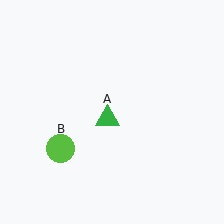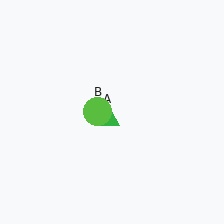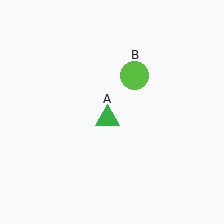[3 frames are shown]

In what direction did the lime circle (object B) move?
The lime circle (object B) moved up and to the right.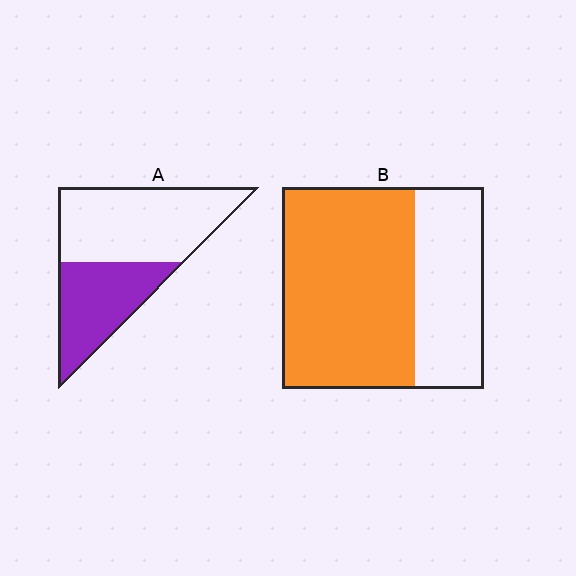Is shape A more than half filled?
No.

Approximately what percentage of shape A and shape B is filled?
A is approximately 40% and B is approximately 65%.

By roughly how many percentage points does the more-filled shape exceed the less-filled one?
By roughly 25 percentage points (B over A).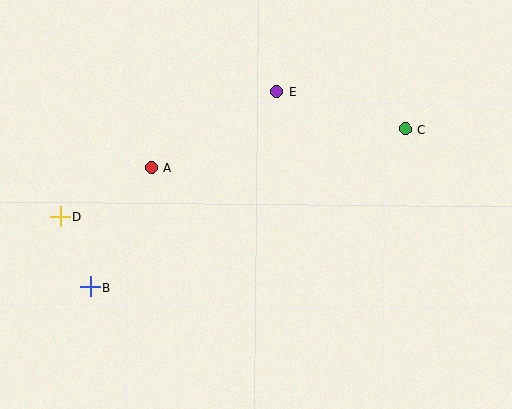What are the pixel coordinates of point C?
Point C is at (405, 129).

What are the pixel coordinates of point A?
Point A is at (152, 168).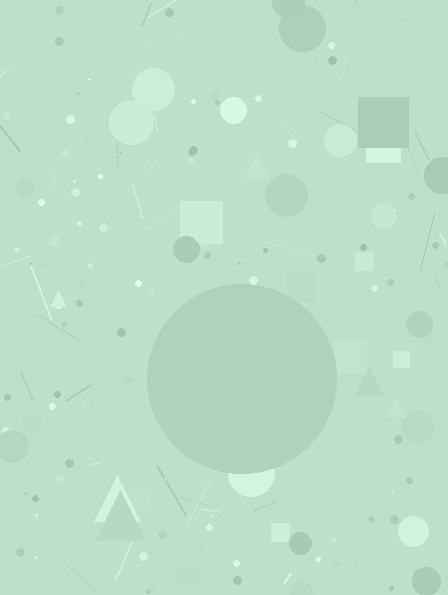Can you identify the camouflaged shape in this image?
The camouflaged shape is a circle.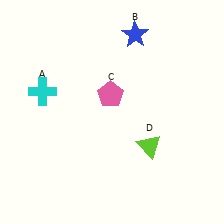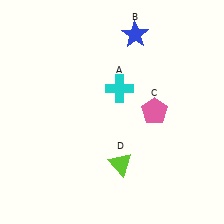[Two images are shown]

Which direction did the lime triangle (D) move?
The lime triangle (D) moved left.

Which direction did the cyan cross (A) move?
The cyan cross (A) moved right.